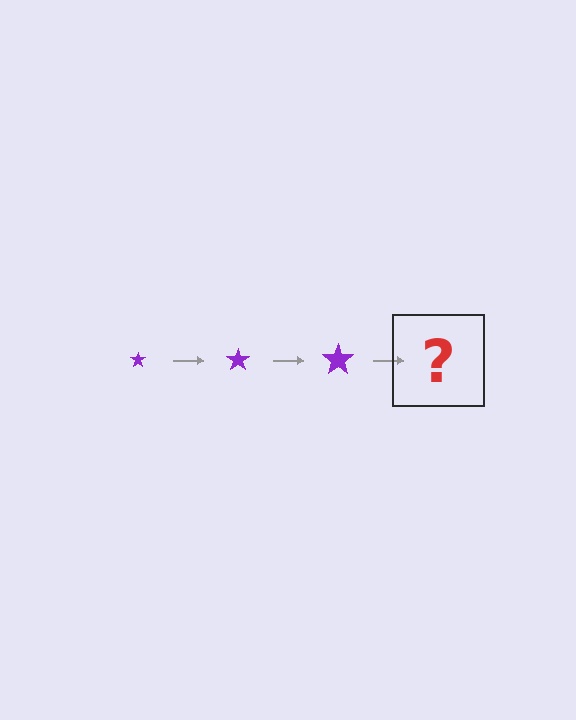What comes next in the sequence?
The next element should be a purple star, larger than the previous one.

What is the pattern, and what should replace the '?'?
The pattern is that the star gets progressively larger each step. The '?' should be a purple star, larger than the previous one.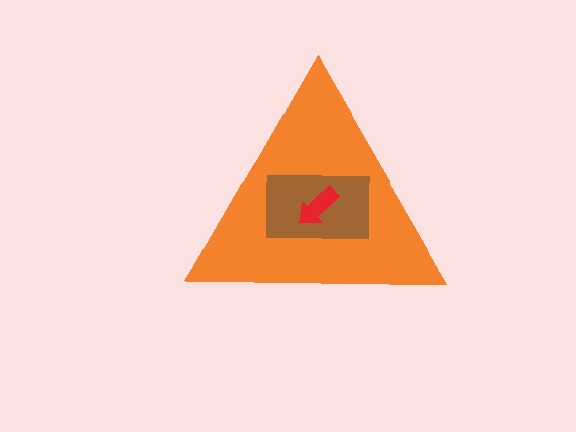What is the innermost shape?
The red arrow.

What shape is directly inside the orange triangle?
The brown rectangle.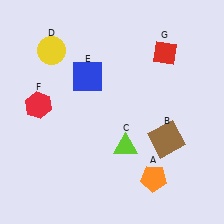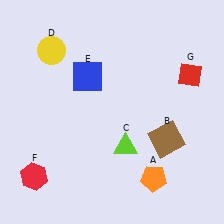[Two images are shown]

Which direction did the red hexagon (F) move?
The red hexagon (F) moved down.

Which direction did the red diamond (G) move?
The red diamond (G) moved right.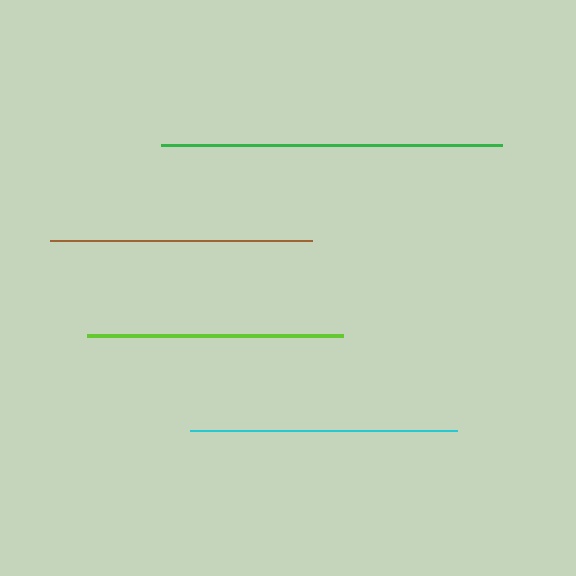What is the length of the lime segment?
The lime segment is approximately 256 pixels long.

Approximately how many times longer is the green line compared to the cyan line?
The green line is approximately 1.3 times the length of the cyan line.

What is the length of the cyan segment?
The cyan segment is approximately 268 pixels long.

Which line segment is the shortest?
The lime line is the shortest at approximately 256 pixels.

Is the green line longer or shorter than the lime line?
The green line is longer than the lime line.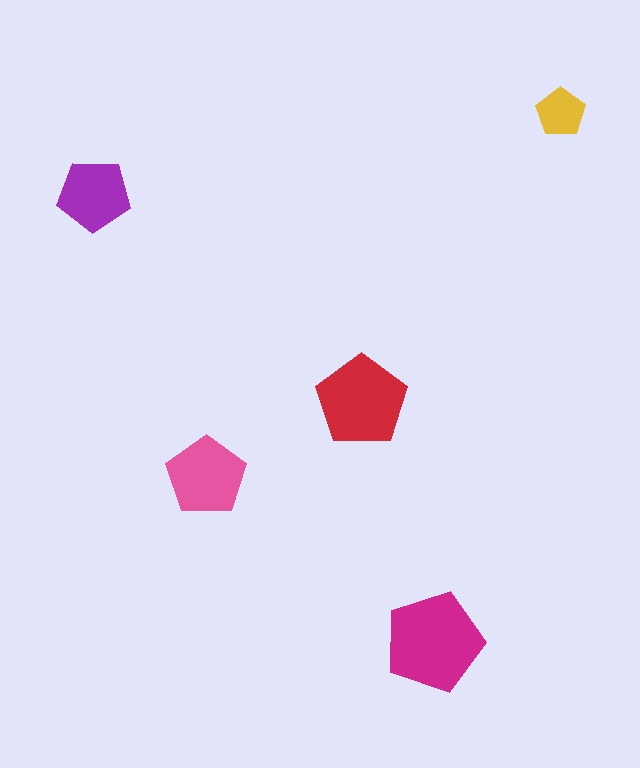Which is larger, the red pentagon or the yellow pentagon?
The red one.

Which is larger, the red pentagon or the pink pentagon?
The red one.